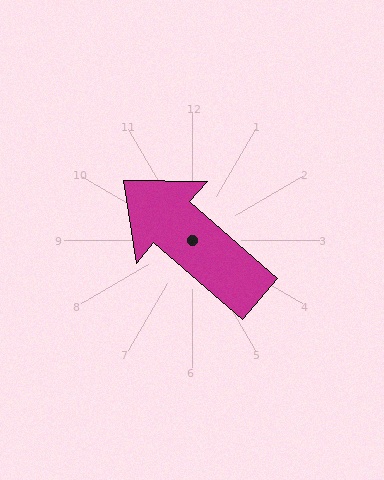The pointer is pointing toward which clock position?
Roughly 10 o'clock.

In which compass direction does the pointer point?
Northwest.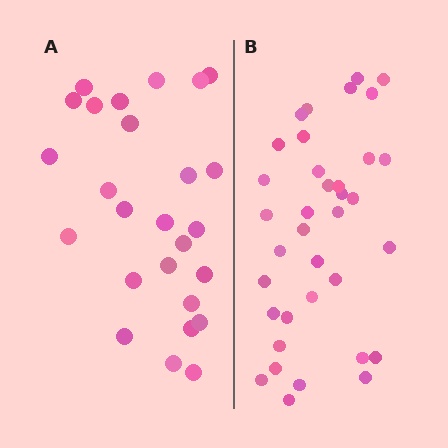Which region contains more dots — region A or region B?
Region B (the right region) has more dots.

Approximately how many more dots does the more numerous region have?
Region B has roughly 10 or so more dots than region A.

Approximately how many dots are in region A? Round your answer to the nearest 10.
About 30 dots. (The exact count is 26, which rounds to 30.)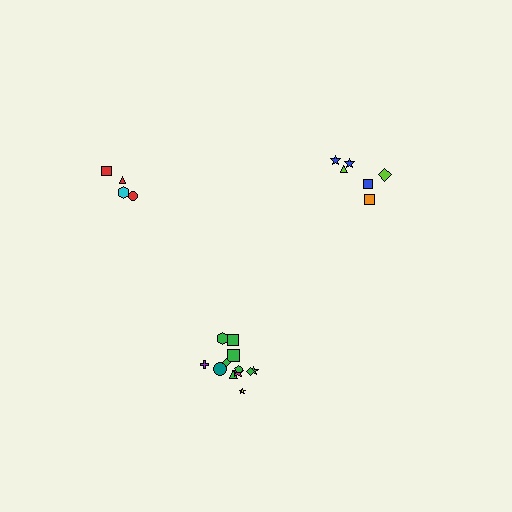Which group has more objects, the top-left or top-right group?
The top-right group.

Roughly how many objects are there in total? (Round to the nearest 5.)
Roughly 20 objects in total.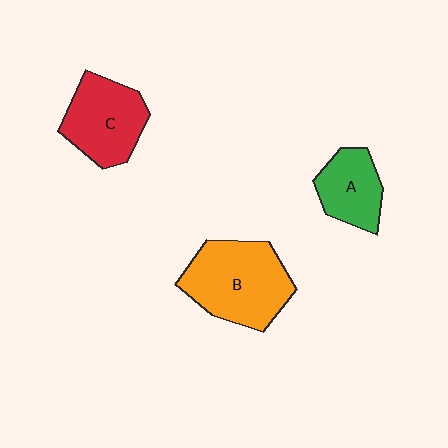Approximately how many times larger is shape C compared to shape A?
Approximately 1.4 times.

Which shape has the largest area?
Shape B (orange).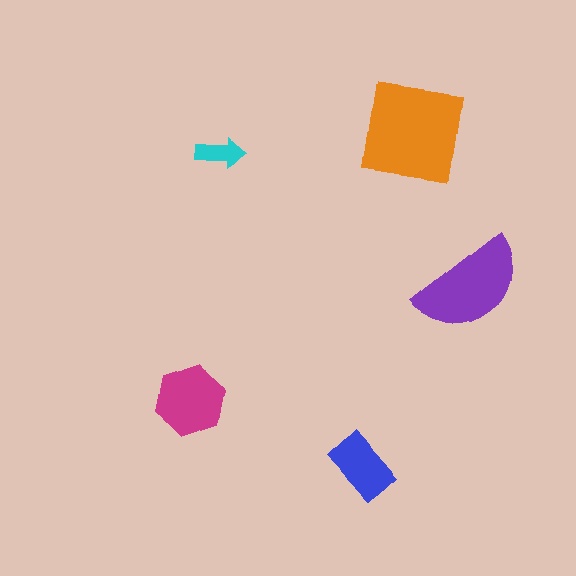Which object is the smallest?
The cyan arrow.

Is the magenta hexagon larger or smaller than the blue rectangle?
Larger.